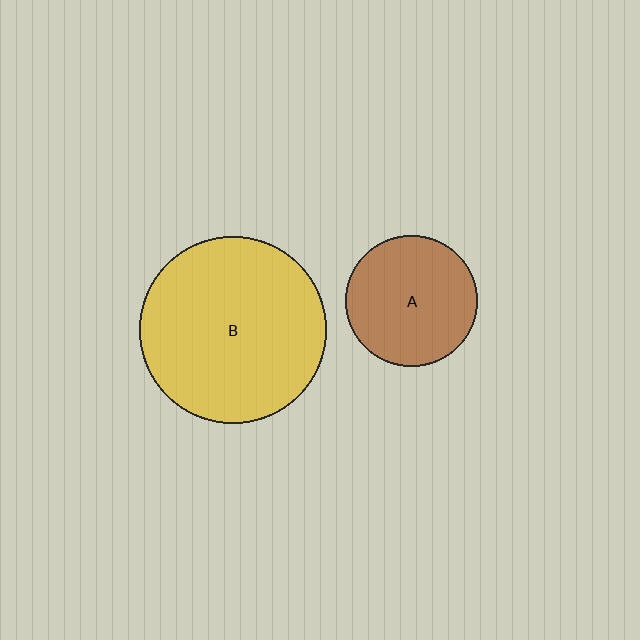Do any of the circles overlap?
No, none of the circles overlap.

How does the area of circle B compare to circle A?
Approximately 2.0 times.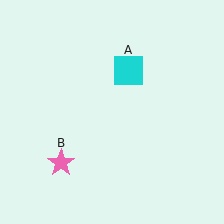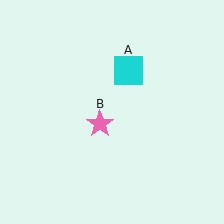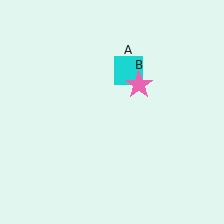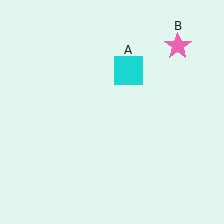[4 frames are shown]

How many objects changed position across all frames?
1 object changed position: pink star (object B).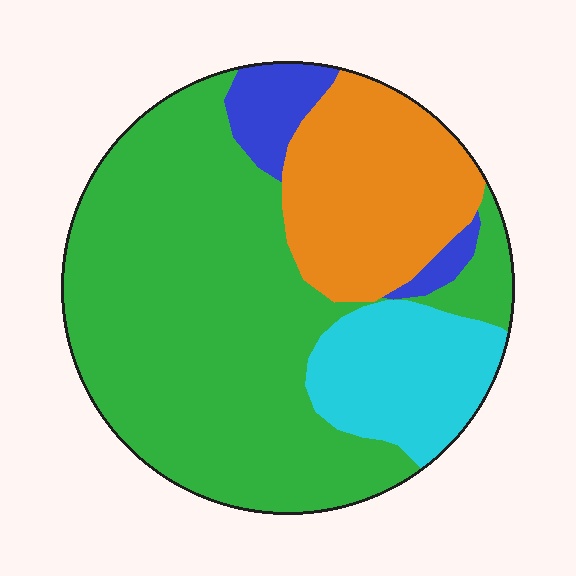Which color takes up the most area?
Green, at roughly 60%.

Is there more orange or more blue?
Orange.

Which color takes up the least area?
Blue, at roughly 5%.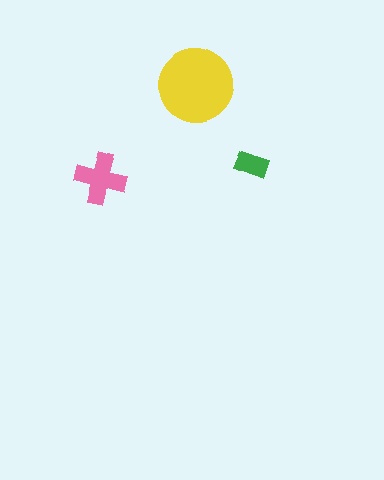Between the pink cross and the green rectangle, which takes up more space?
The pink cross.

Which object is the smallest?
The green rectangle.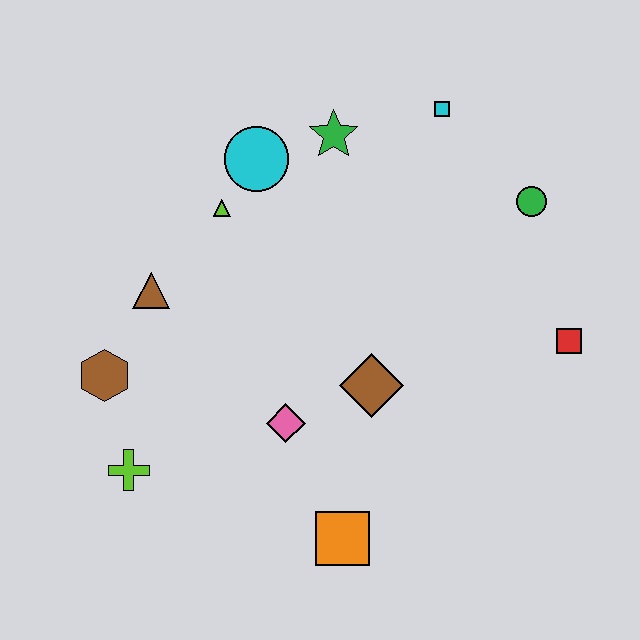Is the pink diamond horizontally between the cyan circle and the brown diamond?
Yes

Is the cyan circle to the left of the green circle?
Yes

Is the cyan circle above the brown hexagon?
Yes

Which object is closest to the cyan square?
The green star is closest to the cyan square.